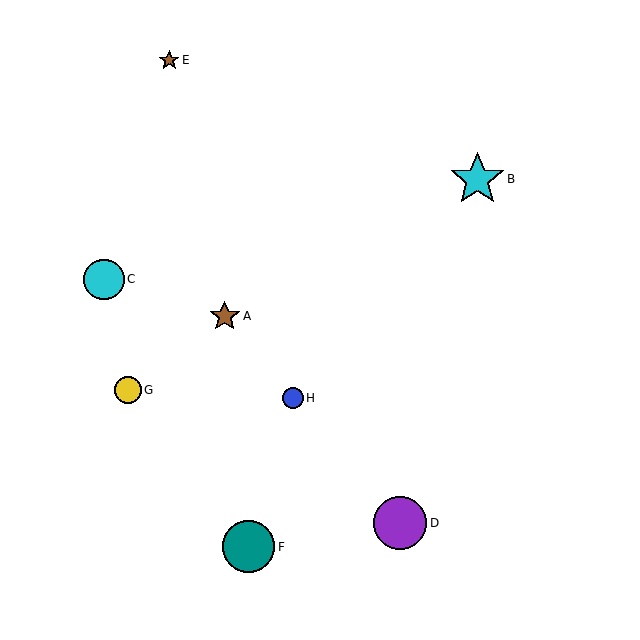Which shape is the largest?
The cyan star (labeled B) is the largest.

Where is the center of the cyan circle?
The center of the cyan circle is at (104, 280).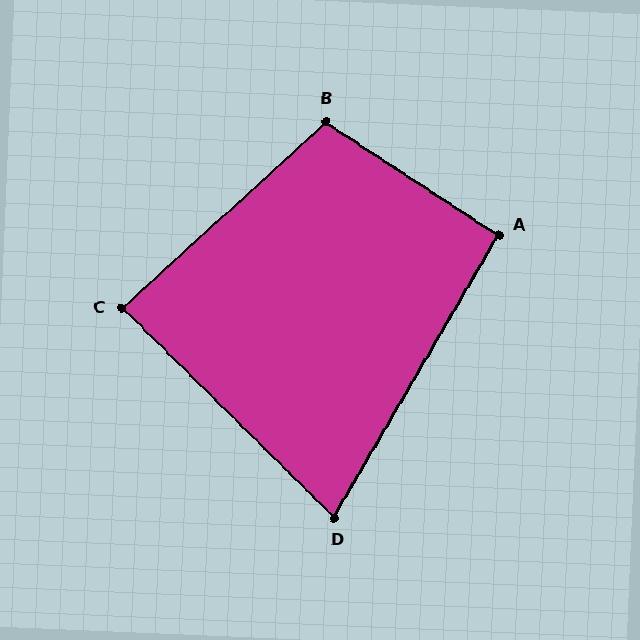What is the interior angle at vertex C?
Approximately 87 degrees (approximately right).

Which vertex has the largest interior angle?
B, at approximately 104 degrees.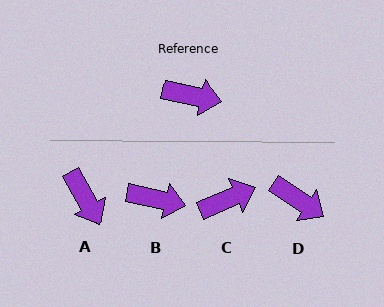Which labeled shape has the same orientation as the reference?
B.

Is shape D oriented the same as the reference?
No, it is off by about 21 degrees.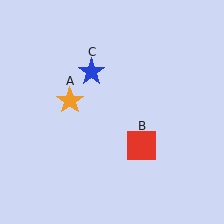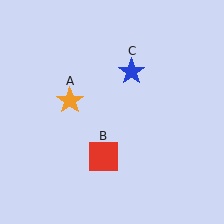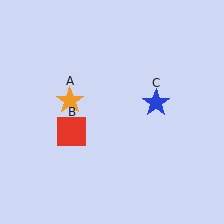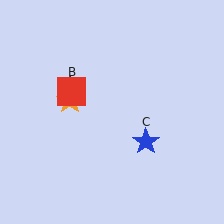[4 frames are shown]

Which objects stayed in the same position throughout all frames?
Orange star (object A) remained stationary.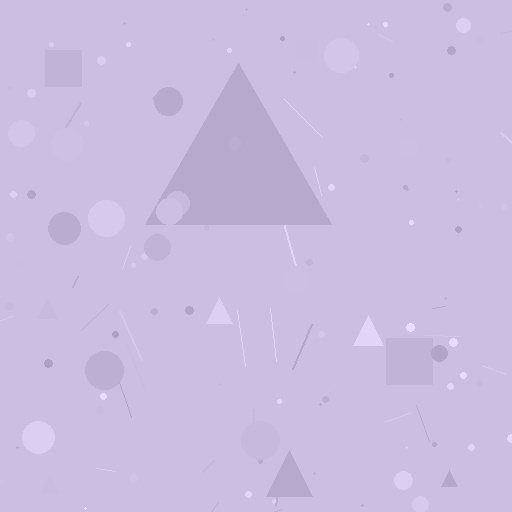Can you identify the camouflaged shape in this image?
The camouflaged shape is a triangle.